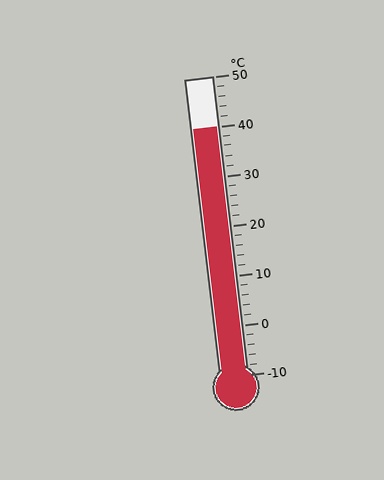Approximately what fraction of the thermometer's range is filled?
The thermometer is filled to approximately 85% of its range.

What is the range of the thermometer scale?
The thermometer scale ranges from -10°C to 50°C.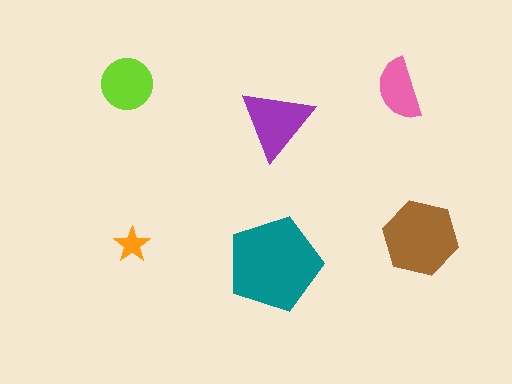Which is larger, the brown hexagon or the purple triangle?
The brown hexagon.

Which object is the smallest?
The orange star.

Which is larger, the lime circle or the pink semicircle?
The lime circle.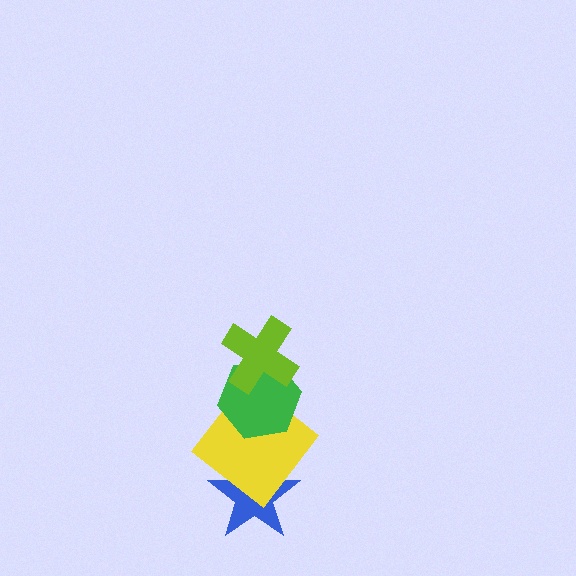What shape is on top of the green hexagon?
The lime cross is on top of the green hexagon.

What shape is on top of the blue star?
The yellow diamond is on top of the blue star.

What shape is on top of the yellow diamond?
The green hexagon is on top of the yellow diamond.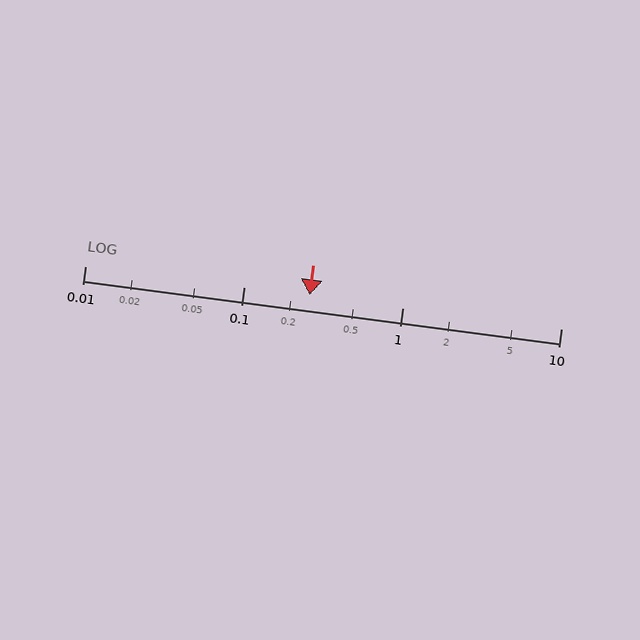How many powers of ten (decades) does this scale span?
The scale spans 3 decades, from 0.01 to 10.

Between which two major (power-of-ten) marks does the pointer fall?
The pointer is between 0.1 and 1.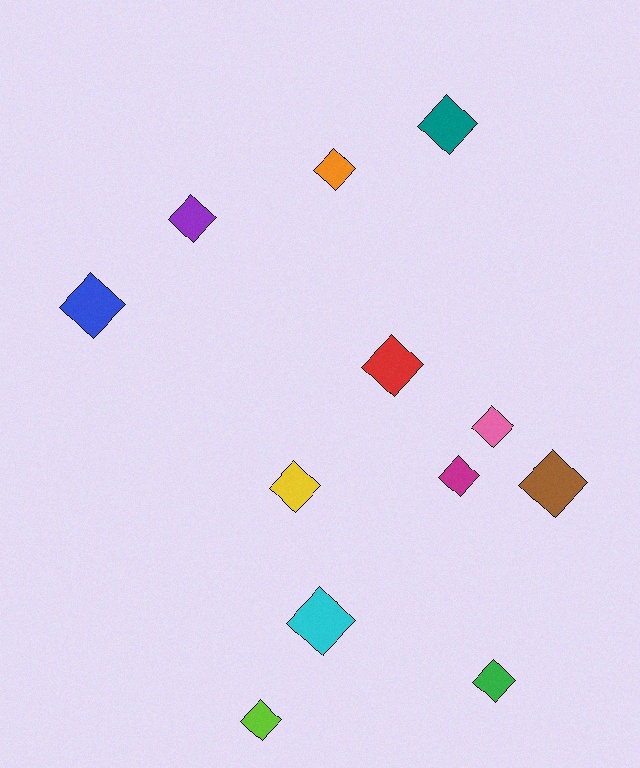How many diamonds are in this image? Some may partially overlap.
There are 12 diamonds.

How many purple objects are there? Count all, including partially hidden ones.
There is 1 purple object.